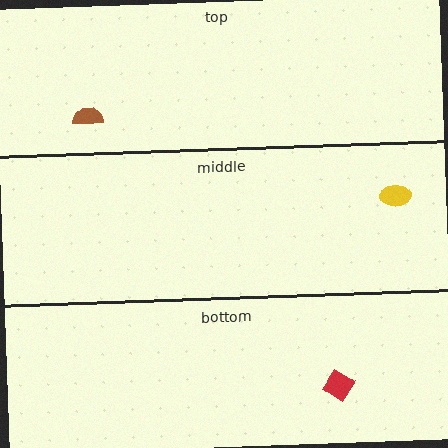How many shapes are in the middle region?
1.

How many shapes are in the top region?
1.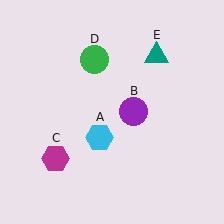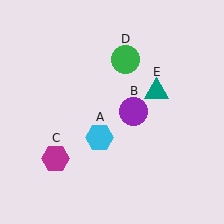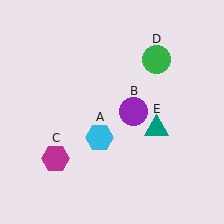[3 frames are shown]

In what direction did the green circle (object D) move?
The green circle (object D) moved right.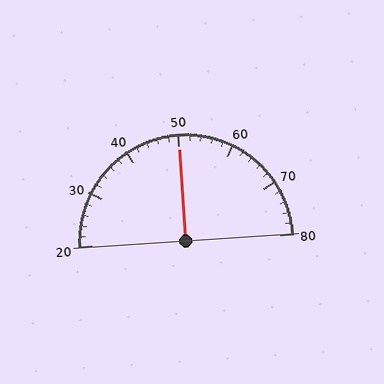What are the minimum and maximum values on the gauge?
The gauge ranges from 20 to 80.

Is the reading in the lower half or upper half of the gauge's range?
The reading is in the upper half of the range (20 to 80).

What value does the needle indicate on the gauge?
The needle indicates approximately 50.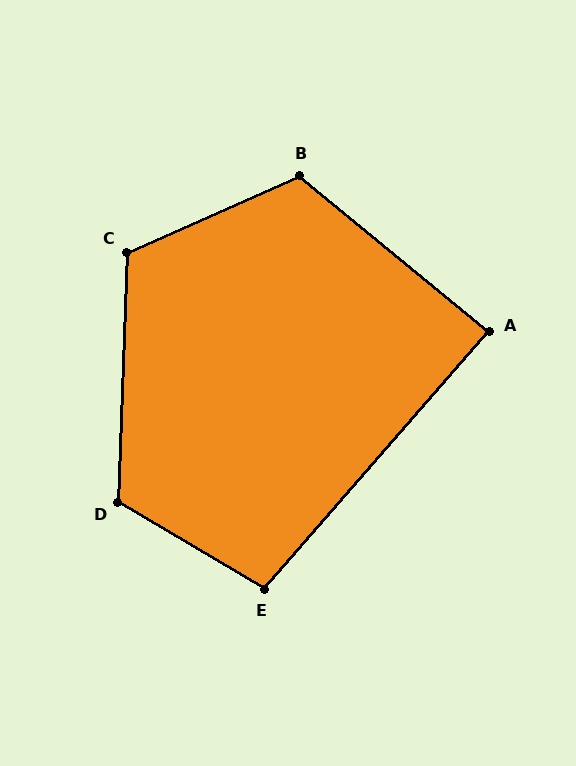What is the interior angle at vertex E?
Approximately 100 degrees (obtuse).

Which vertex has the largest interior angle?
D, at approximately 119 degrees.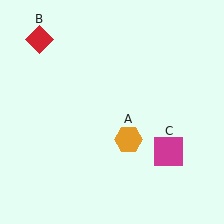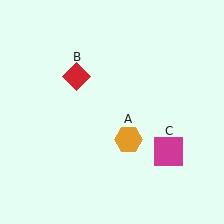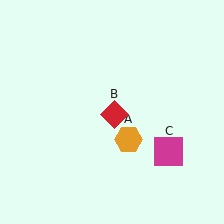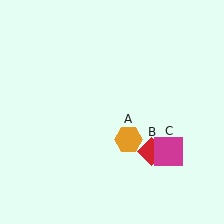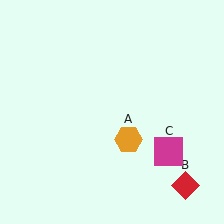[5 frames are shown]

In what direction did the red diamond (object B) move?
The red diamond (object B) moved down and to the right.